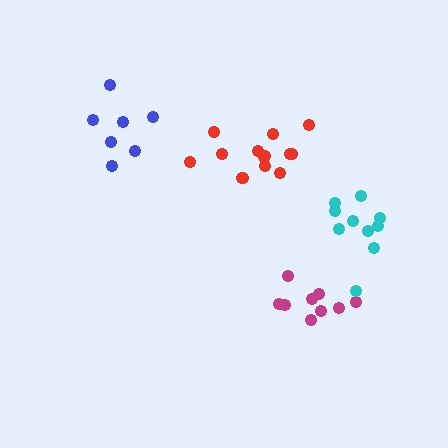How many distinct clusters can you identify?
There are 4 distinct clusters.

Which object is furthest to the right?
The cyan cluster is rightmost.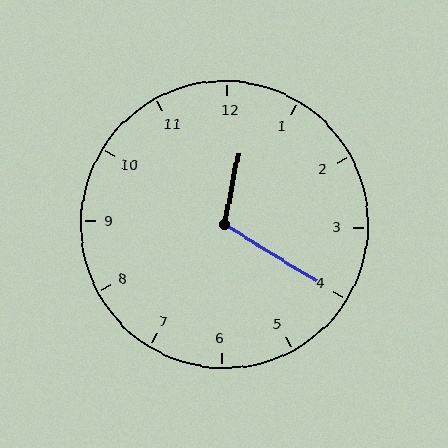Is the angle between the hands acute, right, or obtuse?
It is obtuse.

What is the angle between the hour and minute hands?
Approximately 110 degrees.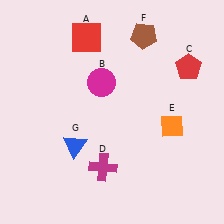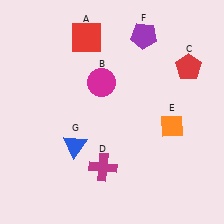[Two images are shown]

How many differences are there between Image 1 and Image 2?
There is 1 difference between the two images.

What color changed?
The pentagon (F) changed from brown in Image 1 to purple in Image 2.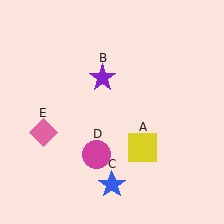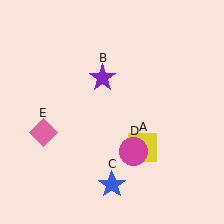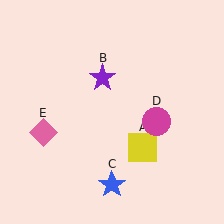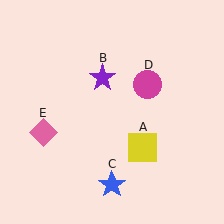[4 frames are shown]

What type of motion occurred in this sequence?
The magenta circle (object D) rotated counterclockwise around the center of the scene.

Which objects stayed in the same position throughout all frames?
Yellow square (object A) and purple star (object B) and blue star (object C) and pink diamond (object E) remained stationary.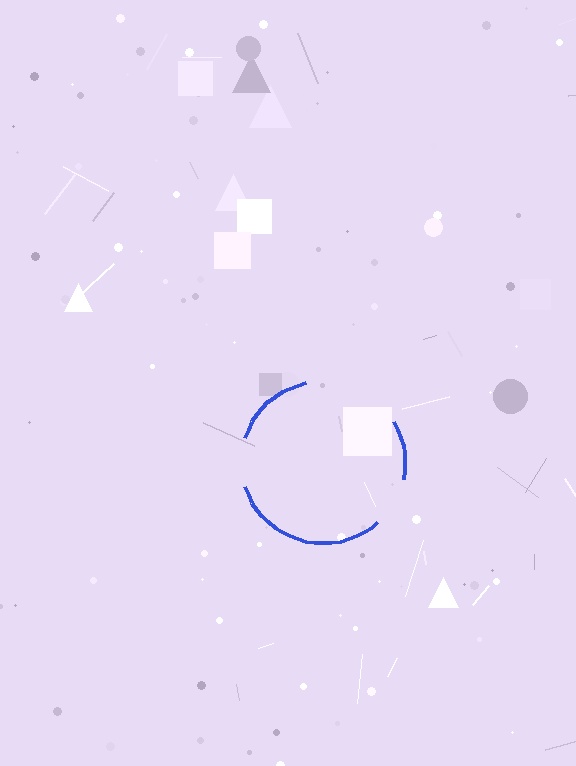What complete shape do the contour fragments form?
The contour fragments form a circle.